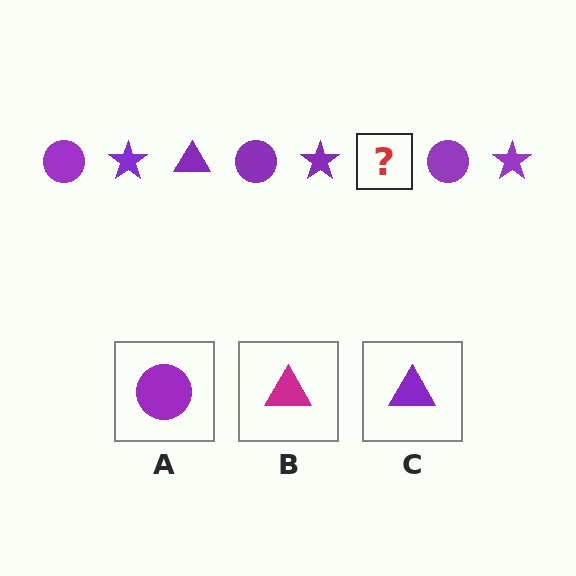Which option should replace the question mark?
Option C.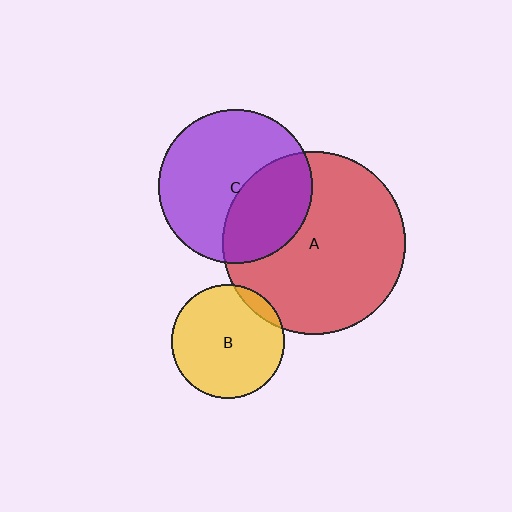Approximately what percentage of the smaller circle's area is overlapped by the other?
Approximately 35%.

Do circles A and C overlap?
Yes.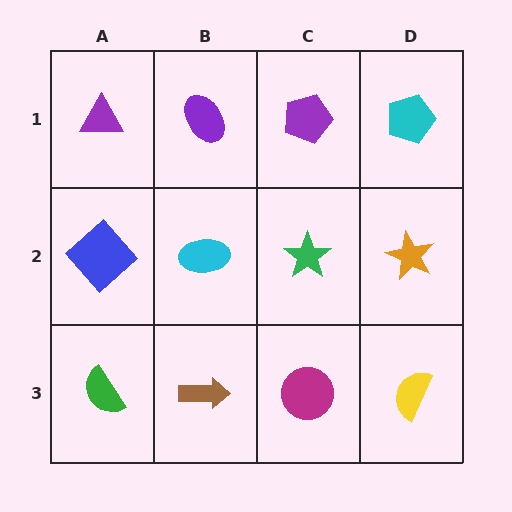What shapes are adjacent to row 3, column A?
A blue diamond (row 2, column A), a brown arrow (row 3, column B).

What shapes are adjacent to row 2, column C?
A purple pentagon (row 1, column C), a magenta circle (row 3, column C), a cyan ellipse (row 2, column B), an orange star (row 2, column D).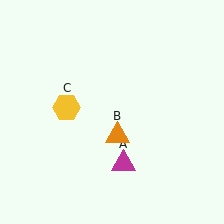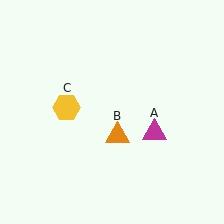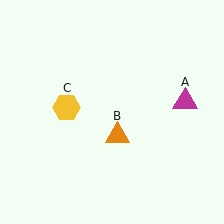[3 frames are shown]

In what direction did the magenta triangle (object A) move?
The magenta triangle (object A) moved up and to the right.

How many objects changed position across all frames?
1 object changed position: magenta triangle (object A).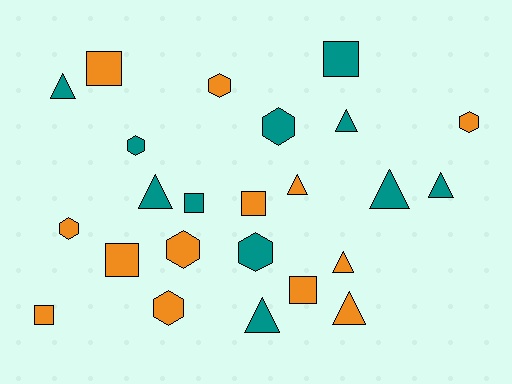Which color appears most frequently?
Orange, with 13 objects.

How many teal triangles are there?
There are 6 teal triangles.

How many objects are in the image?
There are 24 objects.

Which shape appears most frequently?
Triangle, with 9 objects.